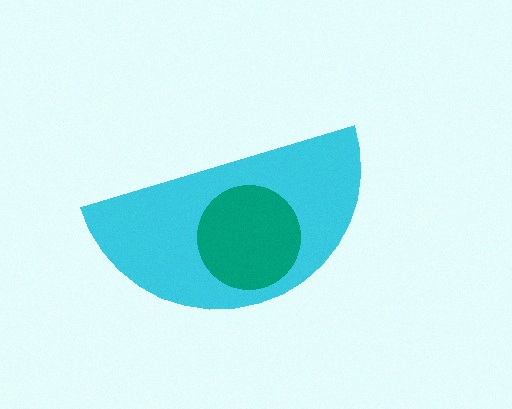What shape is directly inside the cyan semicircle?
The teal circle.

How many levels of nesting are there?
2.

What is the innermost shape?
The teal circle.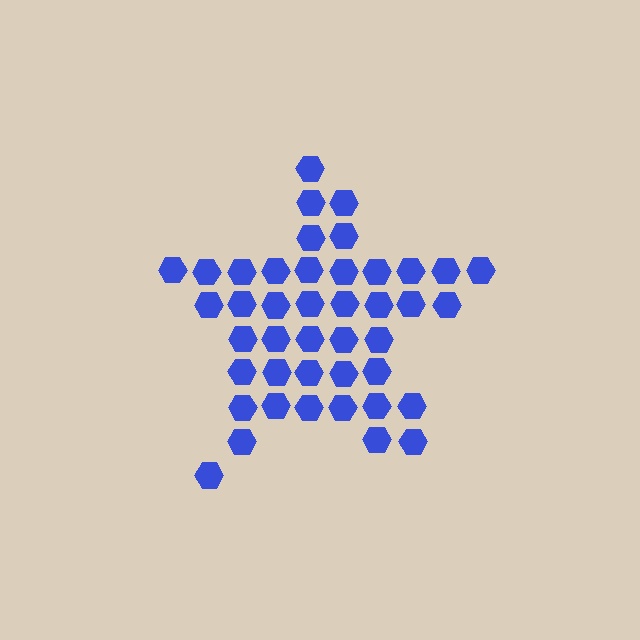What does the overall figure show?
The overall figure shows a star.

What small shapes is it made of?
It is made of small hexagons.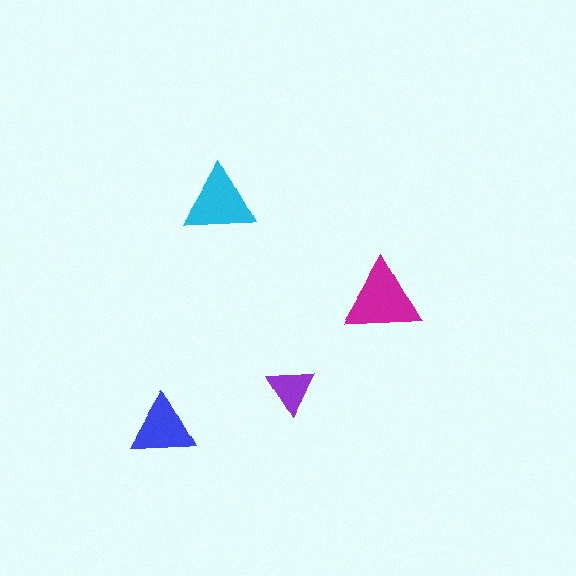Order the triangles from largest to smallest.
the magenta one, the cyan one, the blue one, the purple one.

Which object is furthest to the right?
The magenta triangle is rightmost.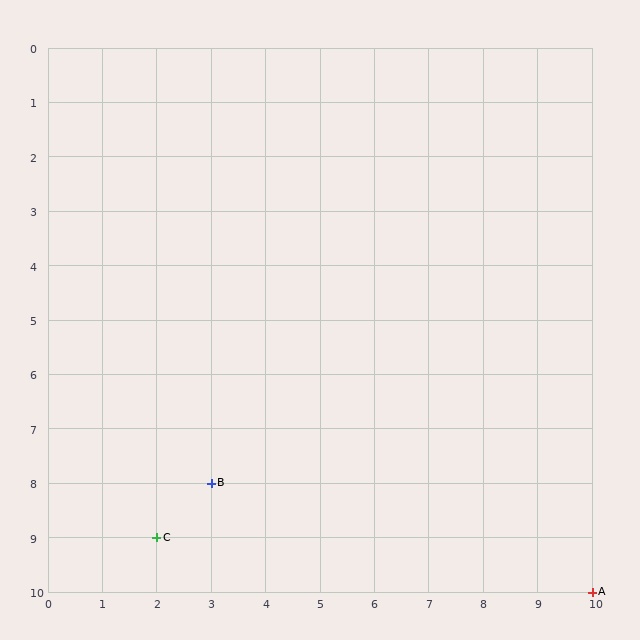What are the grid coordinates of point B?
Point B is at grid coordinates (3, 8).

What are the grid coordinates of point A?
Point A is at grid coordinates (10, 10).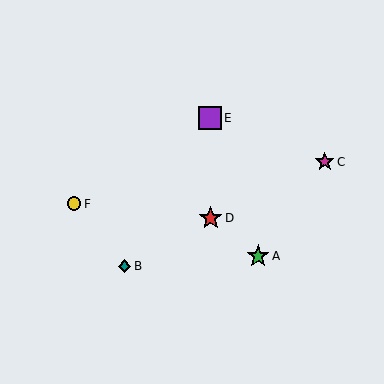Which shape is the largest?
The red star (labeled D) is the largest.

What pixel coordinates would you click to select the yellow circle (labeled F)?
Click at (74, 204) to select the yellow circle F.